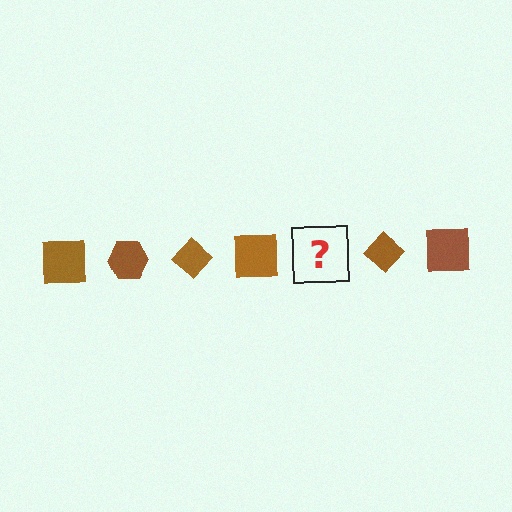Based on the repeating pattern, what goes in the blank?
The blank should be a brown hexagon.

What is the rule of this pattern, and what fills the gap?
The rule is that the pattern cycles through square, hexagon, diamond shapes in brown. The gap should be filled with a brown hexagon.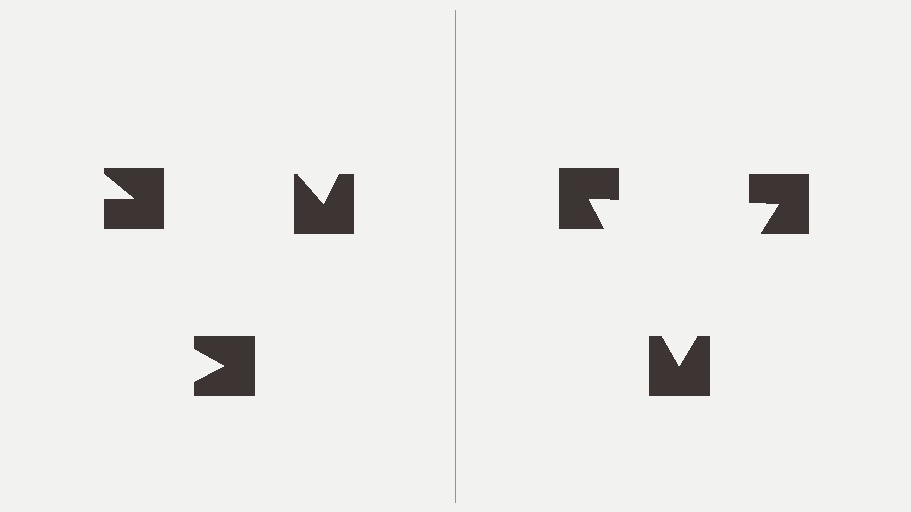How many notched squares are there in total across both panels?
6 — 3 on each side.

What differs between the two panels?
The notched squares are positioned identically on both sides; only the wedge orientations differ. On the right they align to a triangle; on the left they are misaligned.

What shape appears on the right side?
An illusory triangle.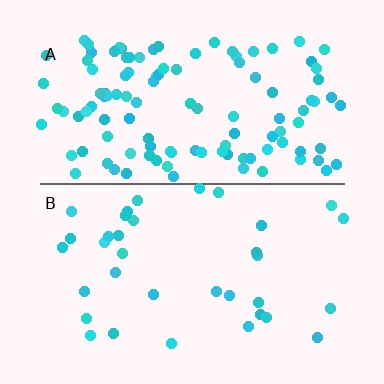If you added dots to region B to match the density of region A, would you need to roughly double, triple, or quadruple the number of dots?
Approximately triple.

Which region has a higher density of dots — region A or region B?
A (the top).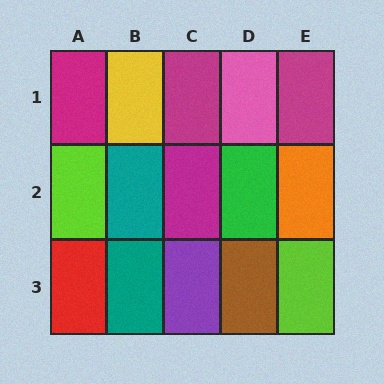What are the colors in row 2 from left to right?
Lime, teal, magenta, green, orange.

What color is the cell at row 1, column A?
Magenta.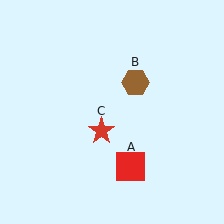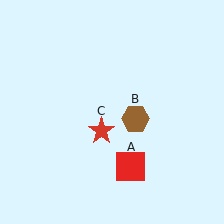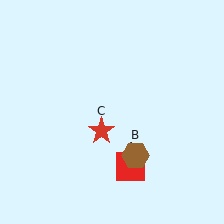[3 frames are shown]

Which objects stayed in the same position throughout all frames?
Red square (object A) and red star (object C) remained stationary.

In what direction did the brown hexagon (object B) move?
The brown hexagon (object B) moved down.